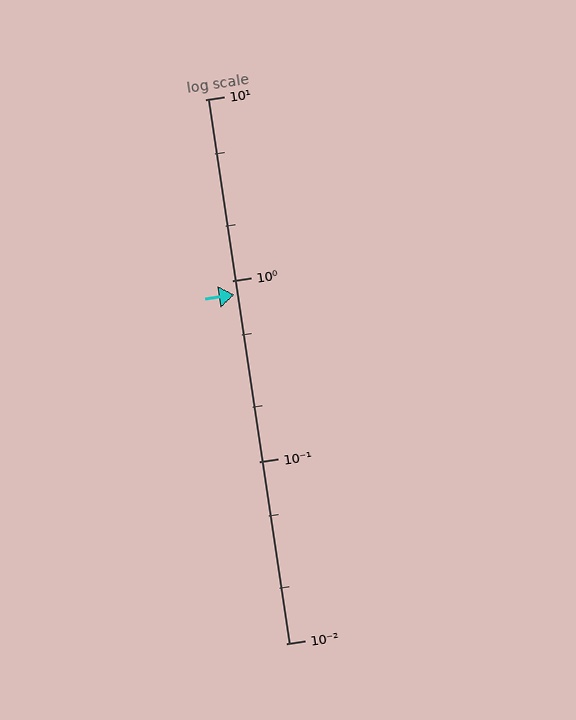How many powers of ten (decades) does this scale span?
The scale spans 3 decades, from 0.01 to 10.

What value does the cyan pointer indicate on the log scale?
The pointer indicates approximately 0.84.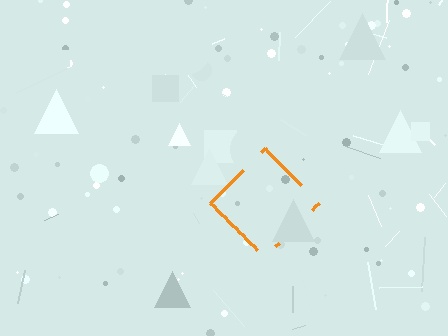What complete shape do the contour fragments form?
The contour fragments form a diamond.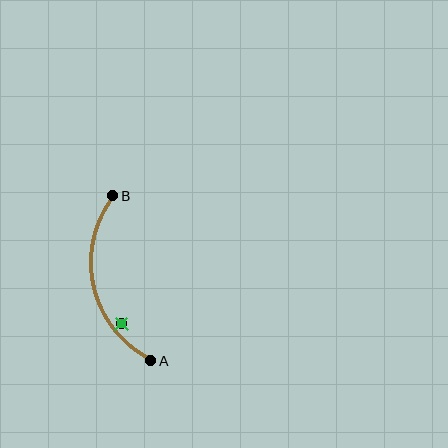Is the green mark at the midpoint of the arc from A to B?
No — the green mark does not lie on the arc at all. It sits slightly inside the curve.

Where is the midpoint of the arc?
The arc midpoint is the point on the curve farthest from the straight line joining A and B. It sits to the left of that line.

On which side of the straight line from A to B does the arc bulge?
The arc bulges to the left of the straight line connecting A and B.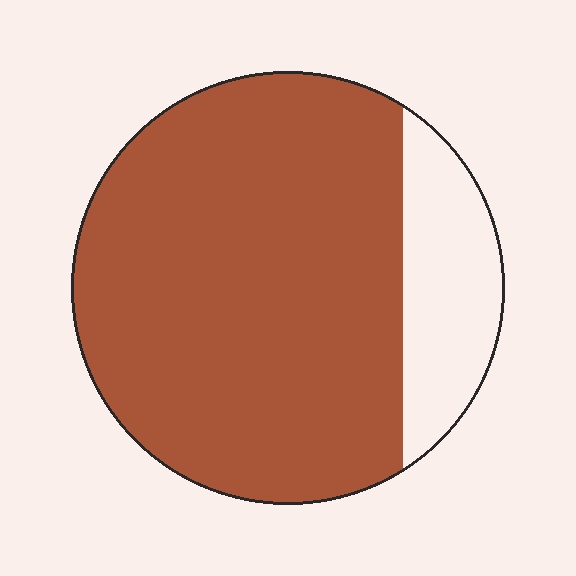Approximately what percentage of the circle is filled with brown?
Approximately 80%.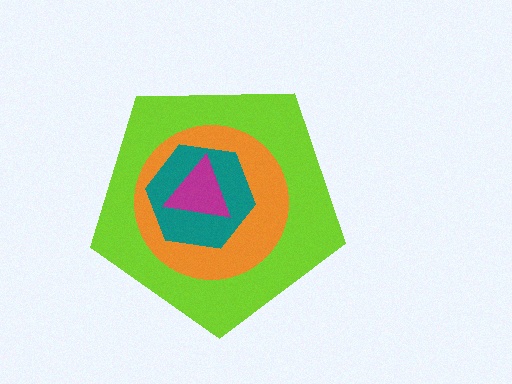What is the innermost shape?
The magenta triangle.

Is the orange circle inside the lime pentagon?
Yes.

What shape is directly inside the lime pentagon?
The orange circle.